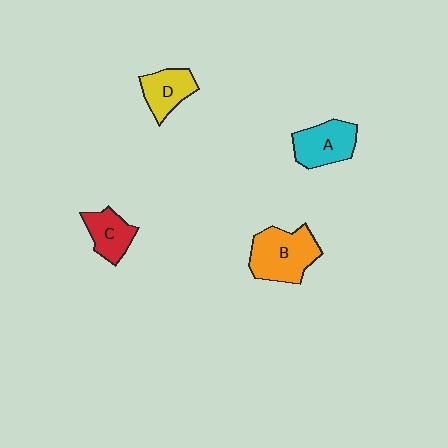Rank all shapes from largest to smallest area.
From largest to smallest: B (orange), A (cyan), D (yellow), C (red).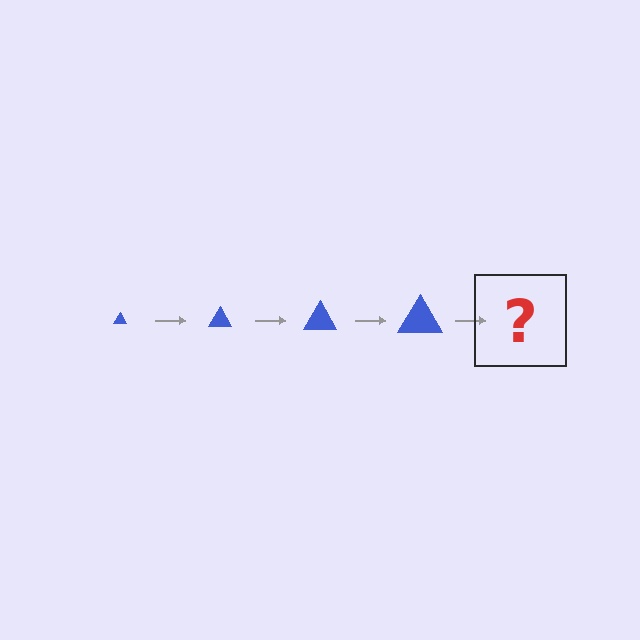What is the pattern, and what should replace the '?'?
The pattern is that the triangle gets progressively larger each step. The '?' should be a blue triangle, larger than the previous one.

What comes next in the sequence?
The next element should be a blue triangle, larger than the previous one.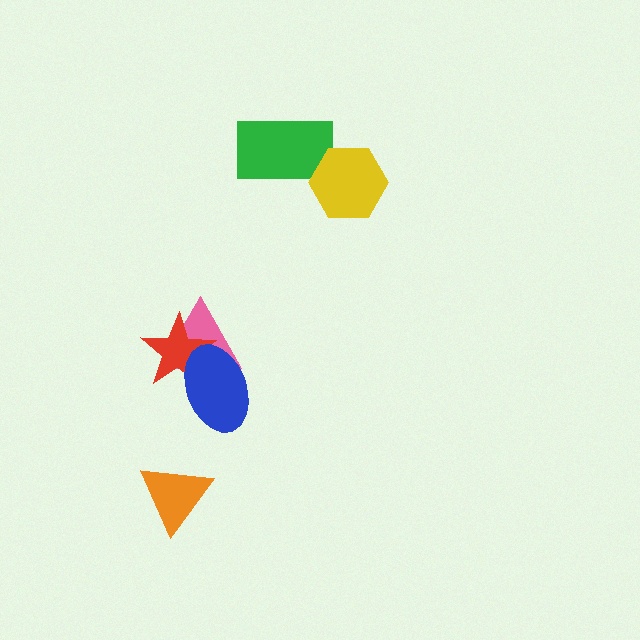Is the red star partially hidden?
Yes, it is partially covered by another shape.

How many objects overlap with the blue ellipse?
2 objects overlap with the blue ellipse.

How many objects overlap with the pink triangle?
2 objects overlap with the pink triangle.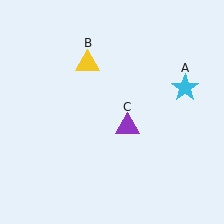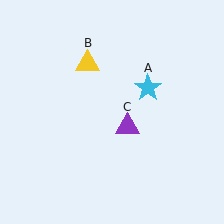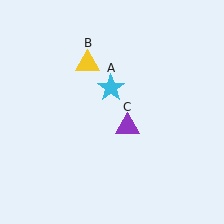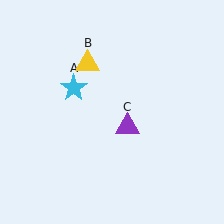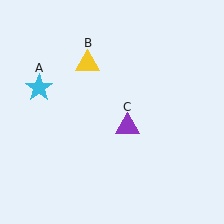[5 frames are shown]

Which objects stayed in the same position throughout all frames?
Yellow triangle (object B) and purple triangle (object C) remained stationary.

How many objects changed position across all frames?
1 object changed position: cyan star (object A).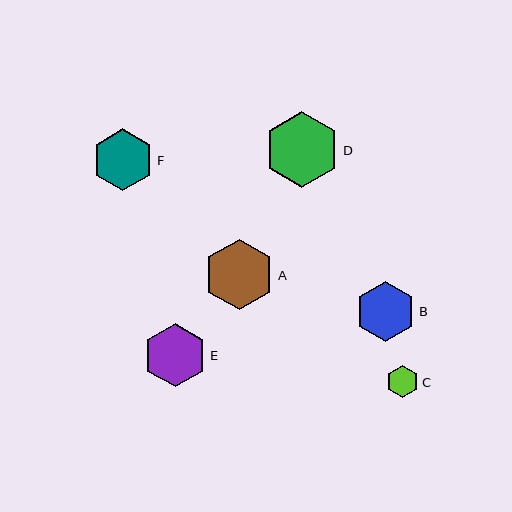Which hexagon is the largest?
Hexagon D is the largest with a size of approximately 76 pixels.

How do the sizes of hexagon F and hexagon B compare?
Hexagon F and hexagon B are approximately the same size.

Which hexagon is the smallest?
Hexagon C is the smallest with a size of approximately 32 pixels.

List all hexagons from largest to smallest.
From largest to smallest: D, A, E, F, B, C.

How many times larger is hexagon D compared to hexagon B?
Hexagon D is approximately 1.3 times the size of hexagon B.